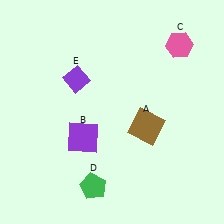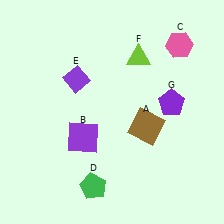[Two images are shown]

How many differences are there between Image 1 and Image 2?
There are 2 differences between the two images.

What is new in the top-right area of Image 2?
A lime triangle (F) was added in the top-right area of Image 2.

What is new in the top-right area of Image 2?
A purple pentagon (G) was added in the top-right area of Image 2.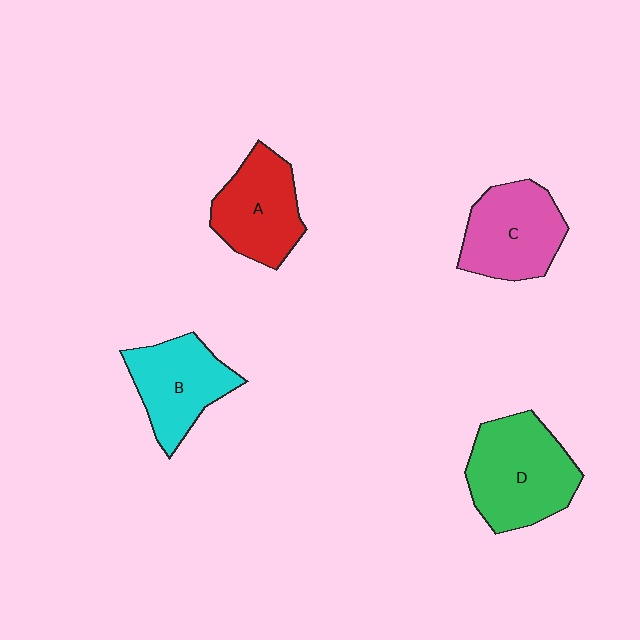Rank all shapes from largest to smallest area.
From largest to smallest: D (green), C (pink), A (red), B (cyan).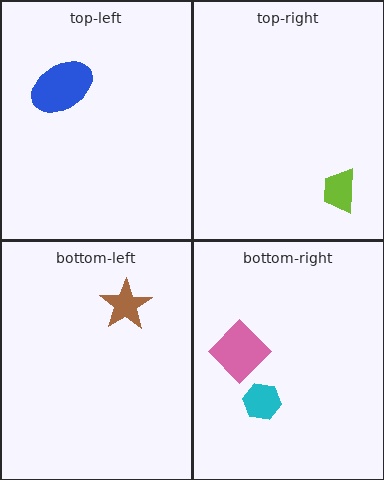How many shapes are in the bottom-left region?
1.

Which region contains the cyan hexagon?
The bottom-right region.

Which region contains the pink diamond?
The bottom-right region.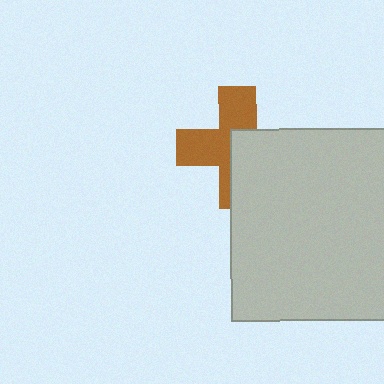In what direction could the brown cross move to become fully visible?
The brown cross could move toward the upper-left. That would shift it out from behind the light gray rectangle entirely.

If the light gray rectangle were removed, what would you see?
You would see the complete brown cross.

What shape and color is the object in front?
The object in front is a light gray rectangle.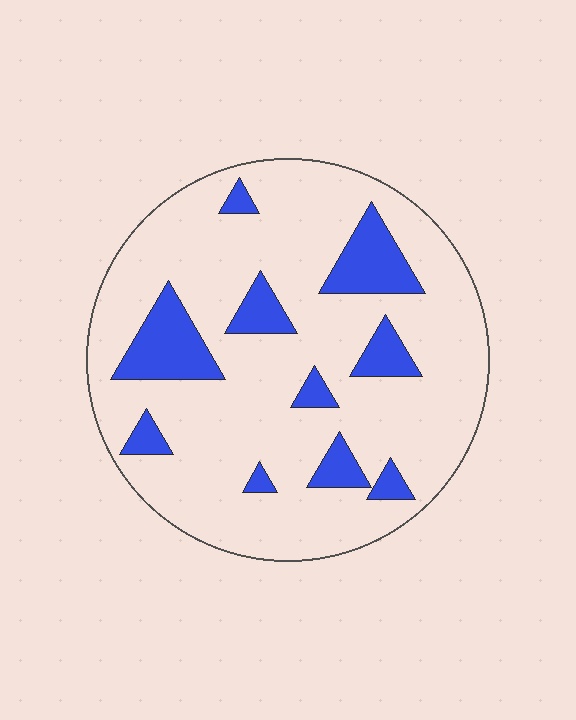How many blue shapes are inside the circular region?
10.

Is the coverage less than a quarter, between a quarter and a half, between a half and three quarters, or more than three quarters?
Less than a quarter.